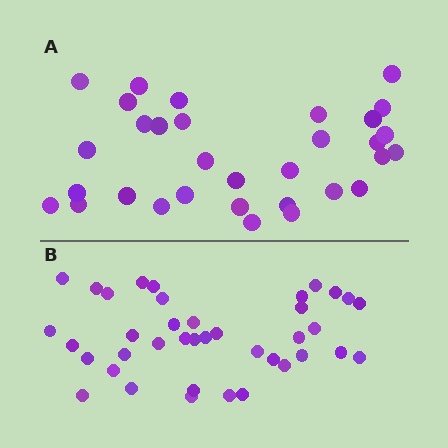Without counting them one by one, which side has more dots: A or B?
Region B (the bottom region) has more dots.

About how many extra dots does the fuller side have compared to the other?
Region B has roughly 8 or so more dots than region A.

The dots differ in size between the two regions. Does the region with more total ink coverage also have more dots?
No. Region A has more total ink coverage because its dots are larger, but region B actually contains more individual dots. Total area can be misleading — the number of items is what matters here.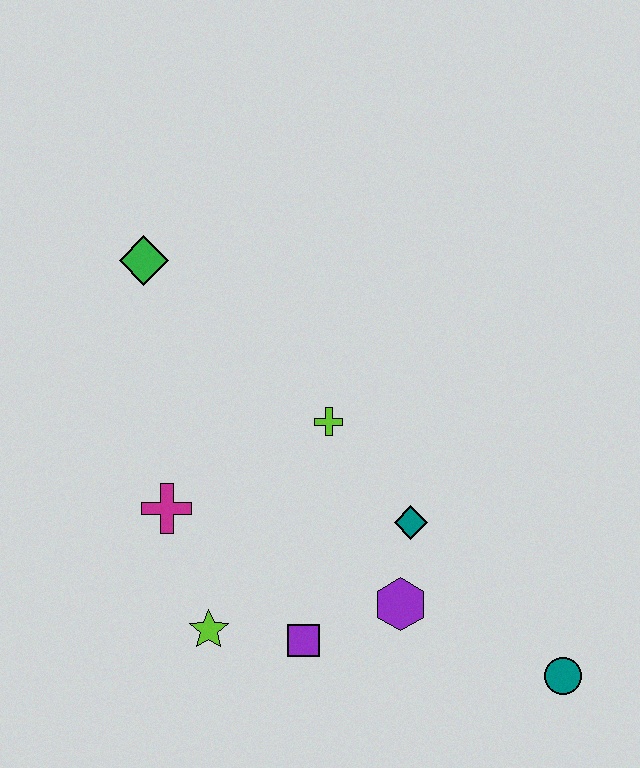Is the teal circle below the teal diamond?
Yes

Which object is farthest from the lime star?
The green diamond is farthest from the lime star.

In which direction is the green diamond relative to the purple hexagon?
The green diamond is above the purple hexagon.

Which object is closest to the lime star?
The purple square is closest to the lime star.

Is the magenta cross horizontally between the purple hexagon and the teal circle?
No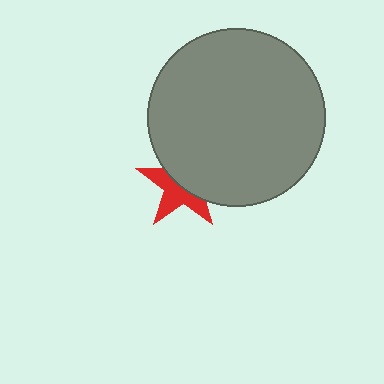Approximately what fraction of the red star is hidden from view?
Roughly 51% of the red star is hidden behind the gray circle.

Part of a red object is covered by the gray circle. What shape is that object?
It is a star.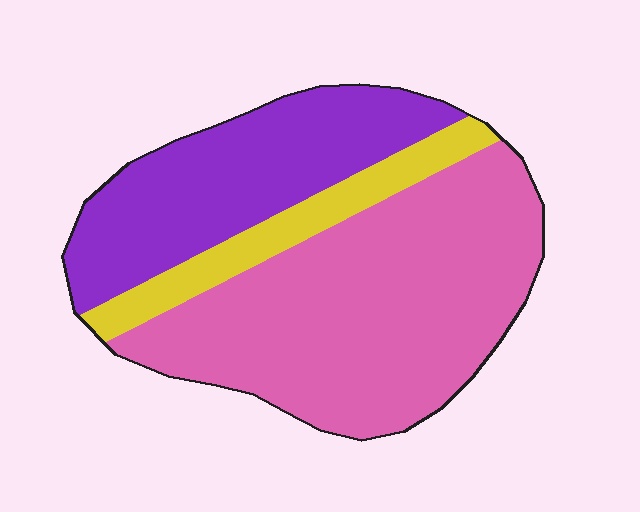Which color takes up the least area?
Yellow, at roughly 15%.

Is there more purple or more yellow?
Purple.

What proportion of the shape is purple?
Purple covers 31% of the shape.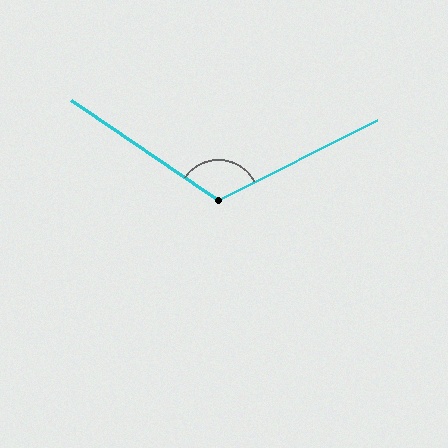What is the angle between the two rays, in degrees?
Approximately 119 degrees.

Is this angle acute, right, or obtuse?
It is obtuse.